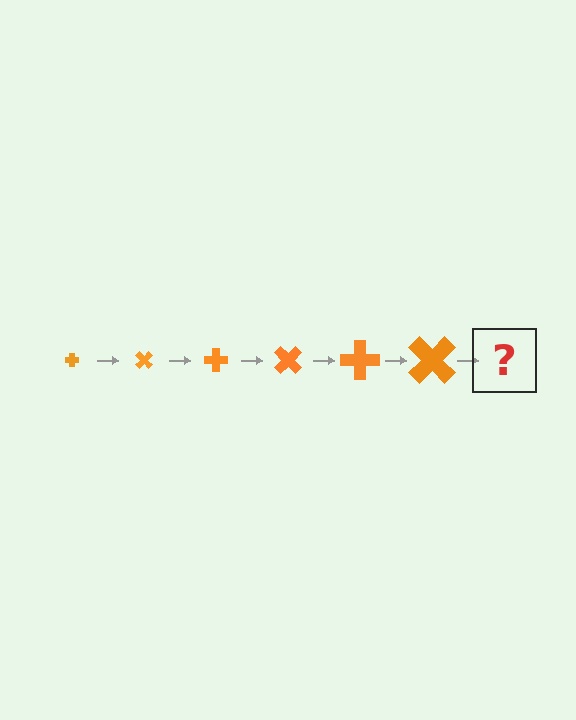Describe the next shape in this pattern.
It should be a cross, larger than the previous one and rotated 270 degrees from the start.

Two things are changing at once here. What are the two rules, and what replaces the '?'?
The two rules are that the cross grows larger each step and it rotates 45 degrees each step. The '?' should be a cross, larger than the previous one and rotated 270 degrees from the start.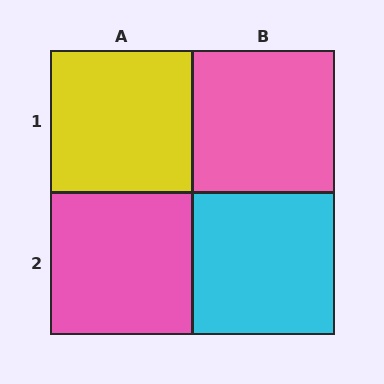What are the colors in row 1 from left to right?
Yellow, pink.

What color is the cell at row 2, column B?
Cyan.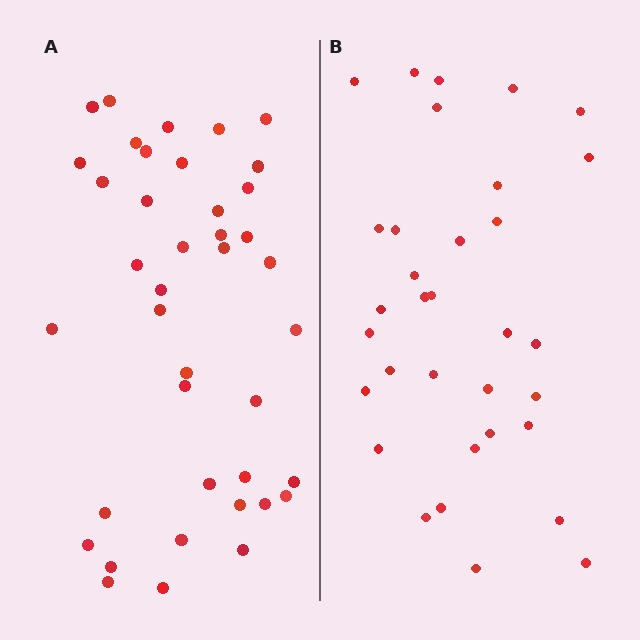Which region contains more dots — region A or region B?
Region A (the left region) has more dots.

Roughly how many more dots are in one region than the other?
Region A has roughly 8 or so more dots than region B.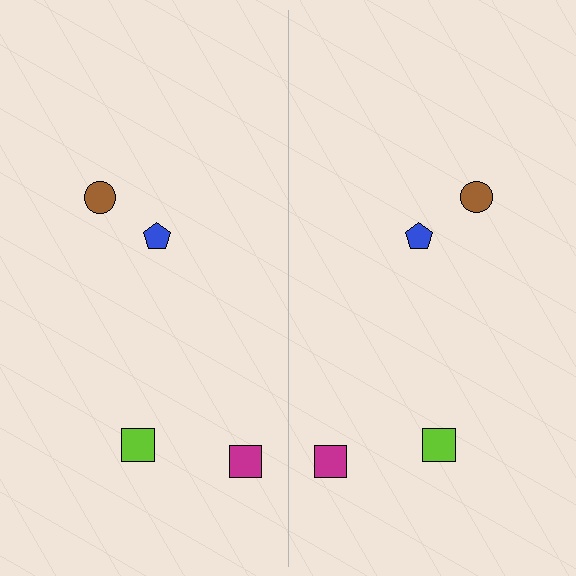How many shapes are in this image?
There are 8 shapes in this image.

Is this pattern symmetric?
Yes, this pattern has bilateral (reflection) symmetry.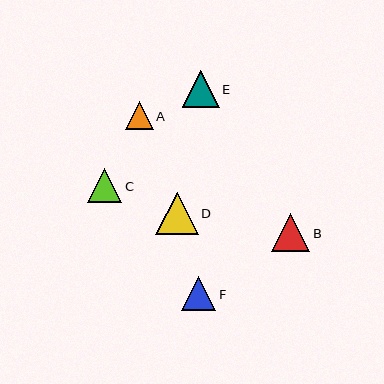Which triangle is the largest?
Triangle D is the largest with a size of approximately 43 pixels.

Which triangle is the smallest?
Triangle A is the smallest with a size of approximately 27 pixels.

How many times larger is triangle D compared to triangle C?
Triangle D is approximately 1.2 times the size of triangle C.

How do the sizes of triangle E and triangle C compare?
Triangle E and triangle C are approximately the same size.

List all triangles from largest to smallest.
From largest to smallest: D, B, E, C, F, A.